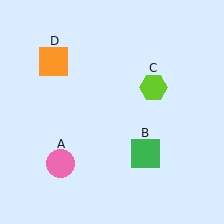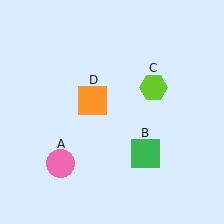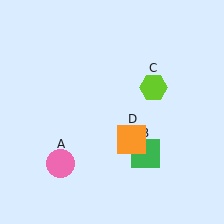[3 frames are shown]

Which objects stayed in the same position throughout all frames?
Pink circle (object A) and green square (object B) and lime hexagon (object C) remained stationary.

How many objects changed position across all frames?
1 object changed position: orange square (object D).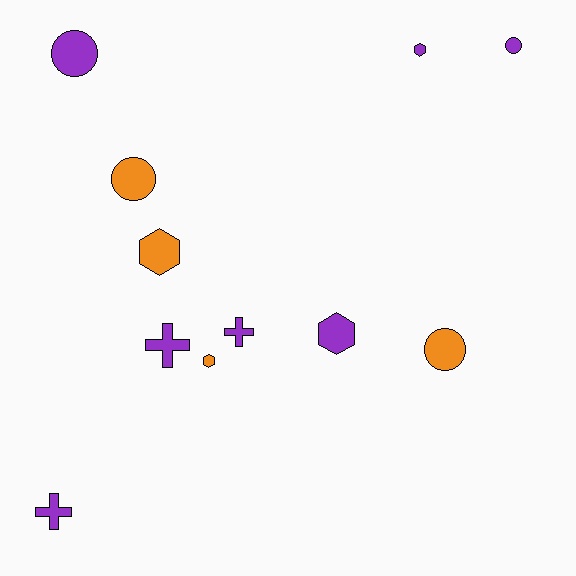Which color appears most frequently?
Purple, with 7 objects.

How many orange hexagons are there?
There are 2 orange hexagons.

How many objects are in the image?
There are 11 objects.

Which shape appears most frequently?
Circle, with 4 objects.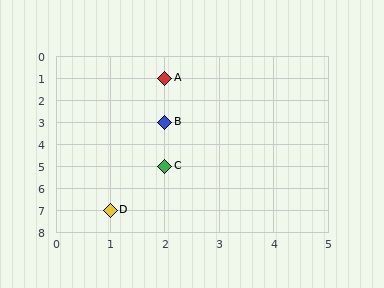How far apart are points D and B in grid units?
Points D and B are 1 column and 4 rows apart (about 4.1 grid units diagonally).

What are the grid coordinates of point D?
Point D is at grid coordinates (1, 7).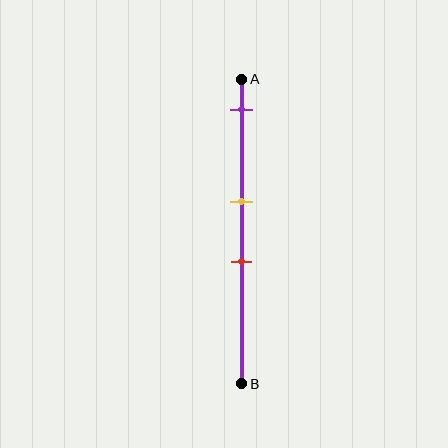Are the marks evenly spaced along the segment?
No, the marks are not evenly spaced.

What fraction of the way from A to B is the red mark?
The red mark is approximately 60% (0.6) of the way from A to B.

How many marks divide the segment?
There are 3 marks dividing the segment.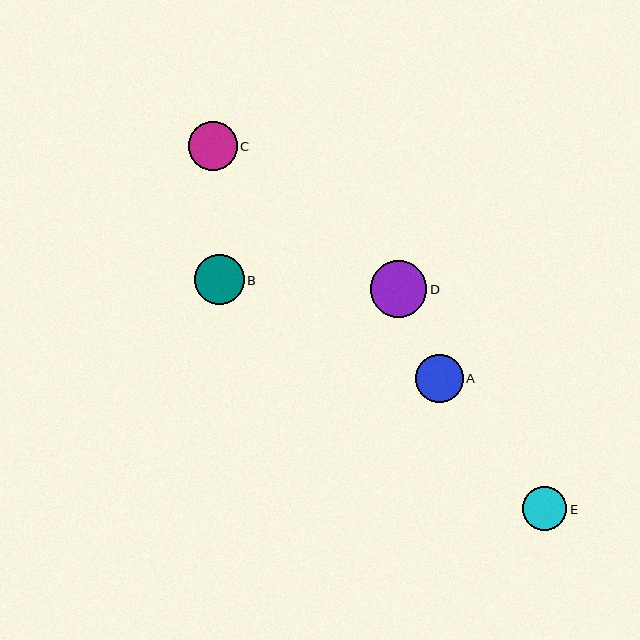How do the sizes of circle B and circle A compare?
Circle B and circle A are approximately the same size.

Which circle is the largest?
Circle D is the largest with a size of approximately 56 pixels.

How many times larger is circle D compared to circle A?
Circle D is approximately 1.2 times the size of circle A.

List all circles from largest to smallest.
From largest to smallest: D, B, C, A, E.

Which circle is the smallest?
Circle E is the smallest with a size of approximately 44 pixels.